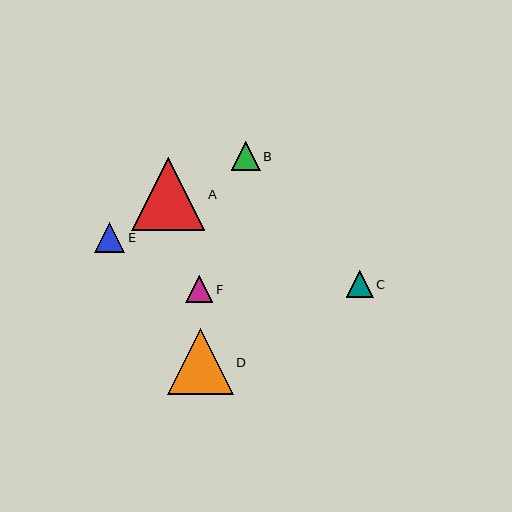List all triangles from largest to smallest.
From largest to smallest: A, D, E, B, F, C.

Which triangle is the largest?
Triangle A is the largest with a size of approximately 73 pixels.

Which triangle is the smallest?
Triangle C is the smallest with a size of approximately 27 pixels.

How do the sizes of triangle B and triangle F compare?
Triangle B and triangle F are approximately the same size.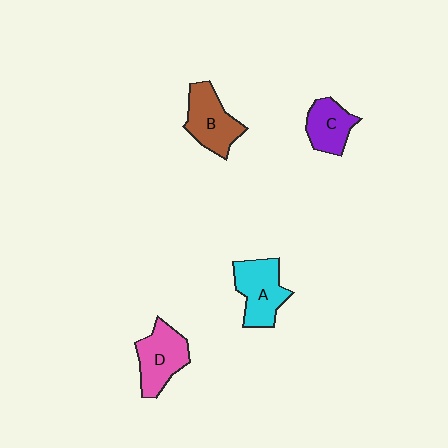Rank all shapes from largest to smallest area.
From largest to smallest: A (cyan), B (brown), D (pink), C (purple).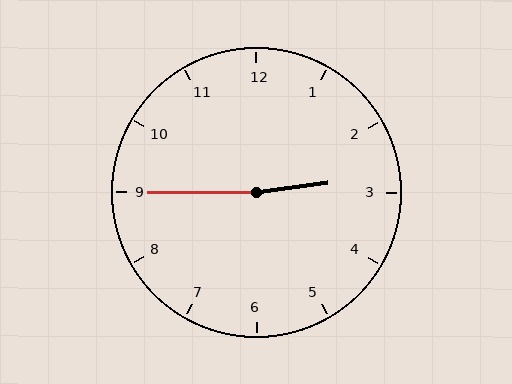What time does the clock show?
2:45.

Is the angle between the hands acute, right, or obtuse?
It is obtuse.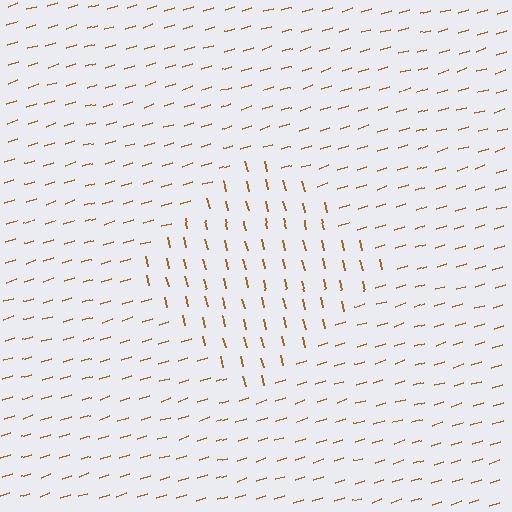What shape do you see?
I see a diamond.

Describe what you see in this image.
The image is filled with small brown line segments. A diamond region in the image has lines oriented differently from the surrounding lines, creating a visible texture boundary.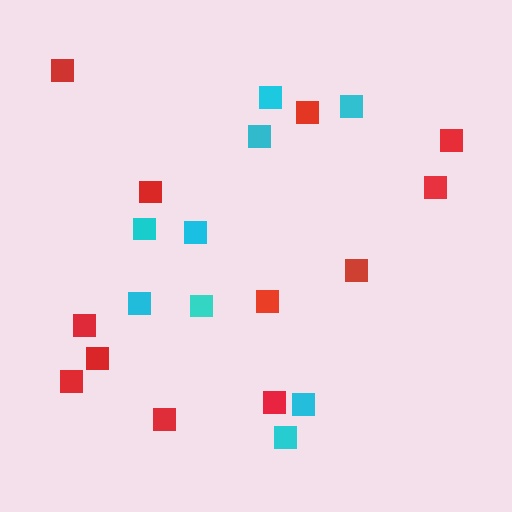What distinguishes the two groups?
There are 2 groups: one group of red squares (12) and one group of cyan squares (9).